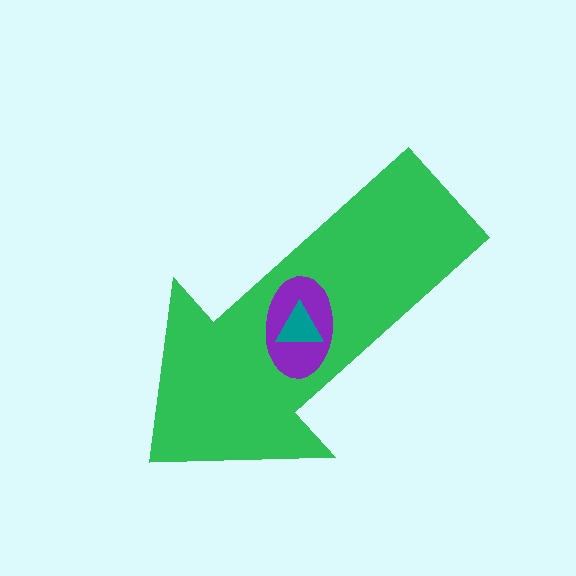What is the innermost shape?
The teal triangle.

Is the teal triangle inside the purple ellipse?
Yes.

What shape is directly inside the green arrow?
The purple ellipse.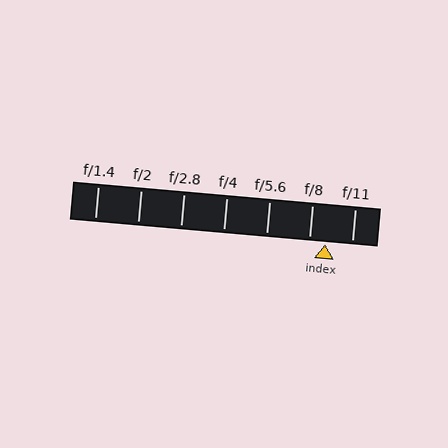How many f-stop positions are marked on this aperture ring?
There are 7 f-stop positions marked.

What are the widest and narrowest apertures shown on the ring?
The widest aperture shown is f/1.4 and the narrowest is f/11.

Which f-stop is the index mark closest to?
The index mark is closest to f/8.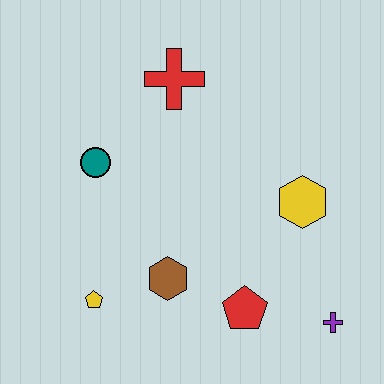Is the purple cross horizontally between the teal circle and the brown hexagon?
No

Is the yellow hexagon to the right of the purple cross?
No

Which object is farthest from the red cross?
The purple cross is farthest from the red cross.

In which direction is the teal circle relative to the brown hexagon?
The teal circle is above the brown hexagon.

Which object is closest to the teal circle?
The red cross is closest to the teal circle.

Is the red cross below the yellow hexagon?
No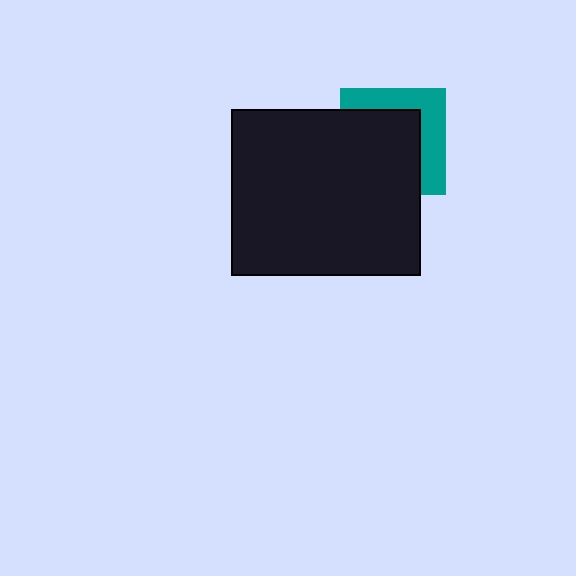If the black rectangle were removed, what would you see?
You would see the complete teal square.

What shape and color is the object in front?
The object in front is a black rectangle.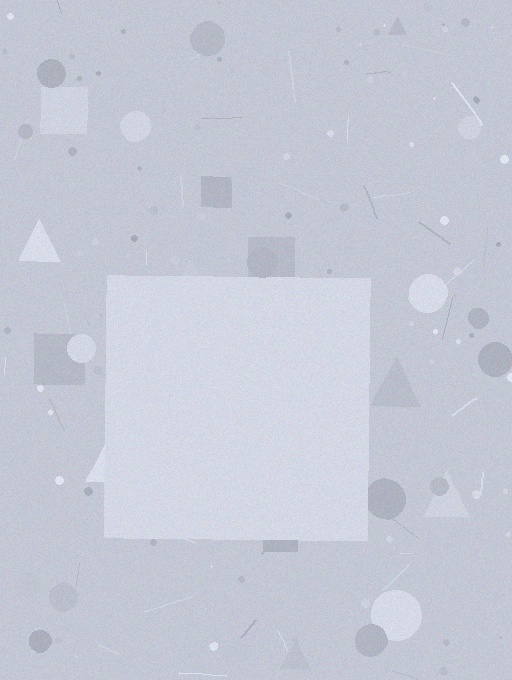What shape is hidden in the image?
A square is hidden in the image.